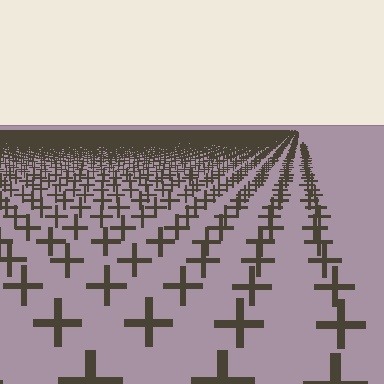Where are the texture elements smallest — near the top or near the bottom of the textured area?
Near the top.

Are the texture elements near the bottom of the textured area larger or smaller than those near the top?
Larger. Near the bottom, elements are closer to the viewer and appear at a bigger on-screen size.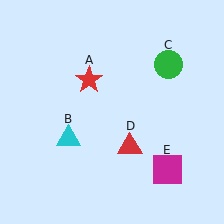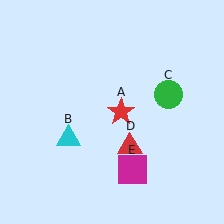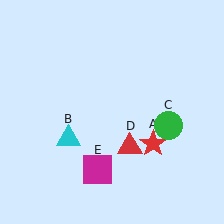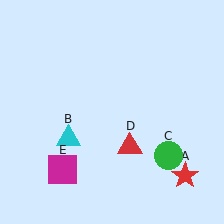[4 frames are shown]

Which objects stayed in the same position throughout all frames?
Cyan triangle (object B) and red triangle (object D) remained stationary.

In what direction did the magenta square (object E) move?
The magenta square (object E) moved left.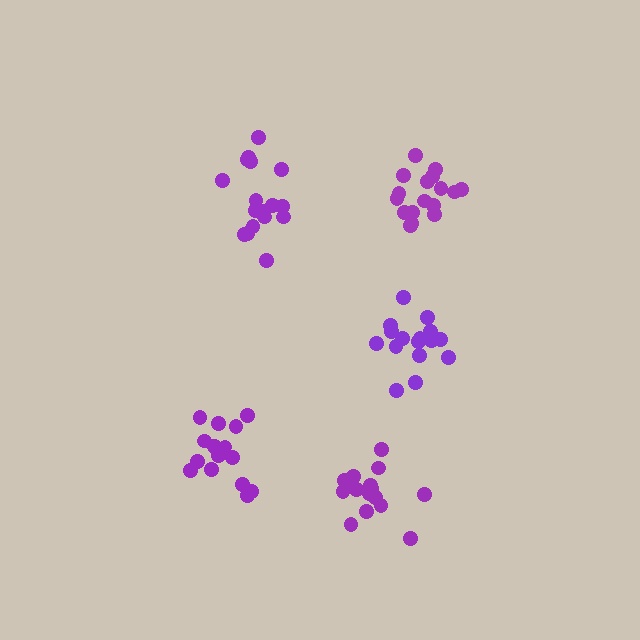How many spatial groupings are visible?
There are 5 spatial groupings.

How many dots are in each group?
Group 1: 17 dots, Group 2: 16 dots, Group 3: 16 dots, Group 4: 16 dots, Group 5: 17 dots (82 total).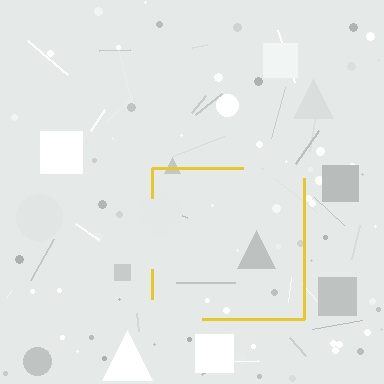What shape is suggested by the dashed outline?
The dashed outline suggests a square.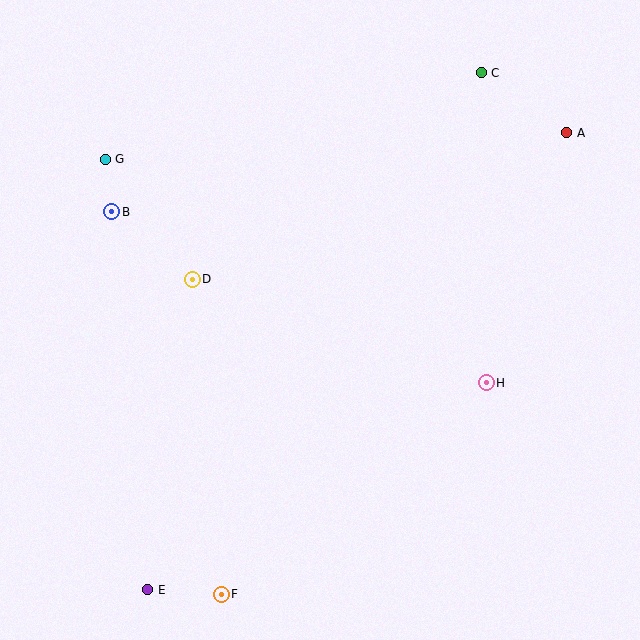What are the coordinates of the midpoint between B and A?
The midpoint between B and A is at (339, 172).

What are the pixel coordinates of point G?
Point G is at (105, 159).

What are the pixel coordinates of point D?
Point D is at (192, 279).